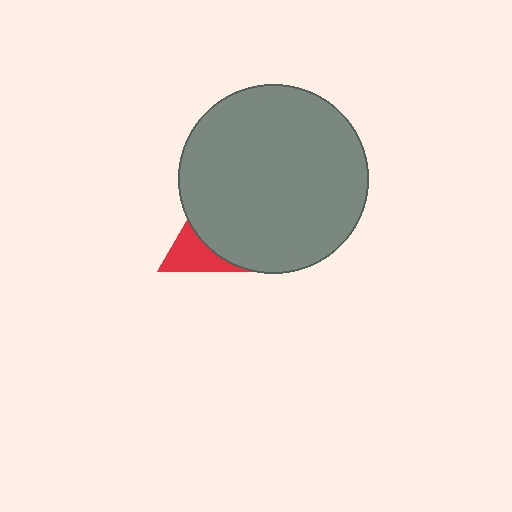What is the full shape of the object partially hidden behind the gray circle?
The partially hidden object is a red triangle.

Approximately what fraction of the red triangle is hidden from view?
Roughly 50% of the red triangle is hidden behind the gray circle.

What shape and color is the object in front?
The object in front is a gray circle.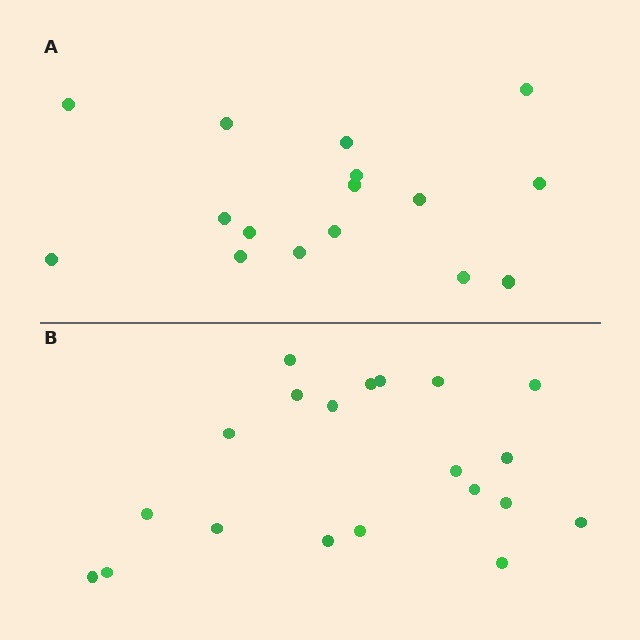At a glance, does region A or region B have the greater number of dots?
Region B (the bottom region) has more dots.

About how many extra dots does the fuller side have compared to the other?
Region B has about 4 more dots than region A.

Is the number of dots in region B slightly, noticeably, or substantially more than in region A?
Region B has noticeably more, but not dramatically so. The ratio is roughly 1.2 to 1.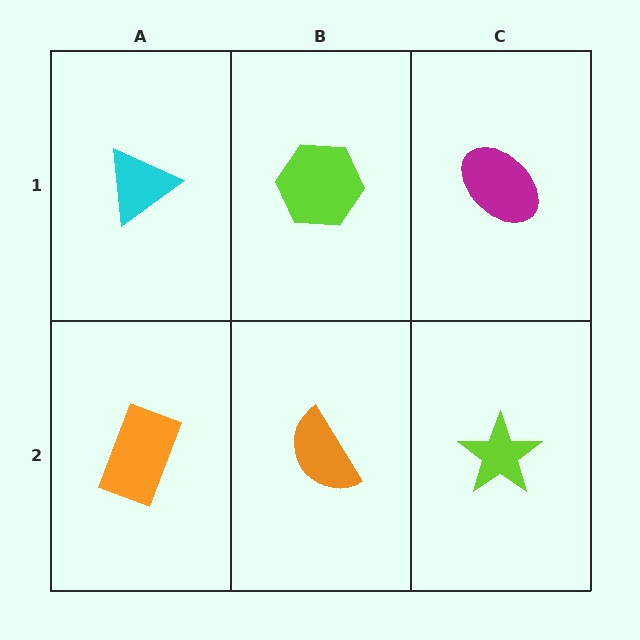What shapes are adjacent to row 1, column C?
A lime star (row 2, column C), a lime hexagon (row 1, column B).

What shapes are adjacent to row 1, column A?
An orange rectangle (row 2, column A), a lime hexagon (row 1, column B).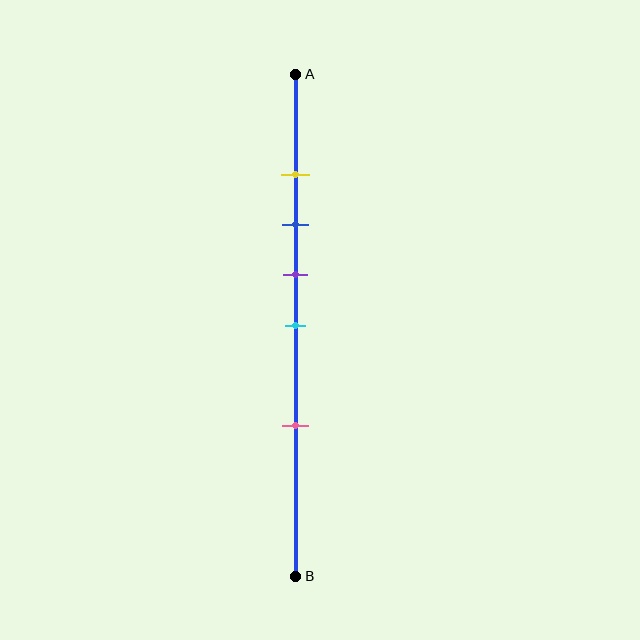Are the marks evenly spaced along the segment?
No, the marks are not evenly spaced.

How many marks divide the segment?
There are 5 marks dividing the segment.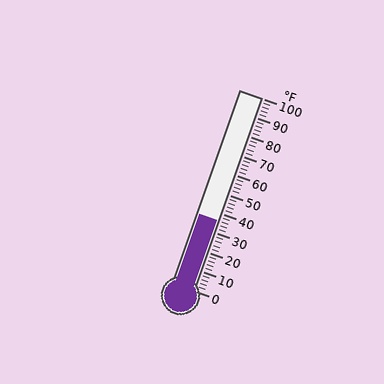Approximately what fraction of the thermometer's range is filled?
The thermometer is filled to approximately 35% of its range.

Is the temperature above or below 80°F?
The temperature is below 80°F.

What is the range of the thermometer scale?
The thermometer scale ranges from 0°F to 100°F.